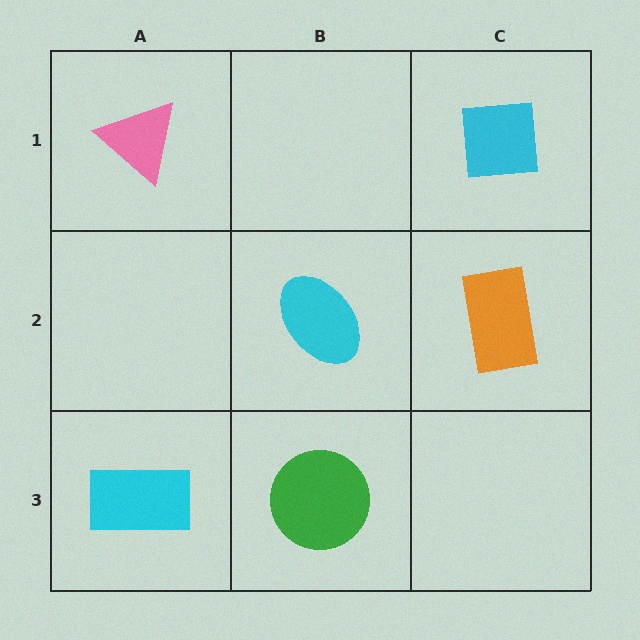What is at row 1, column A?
A pink triangle.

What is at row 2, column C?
An orange rectangle.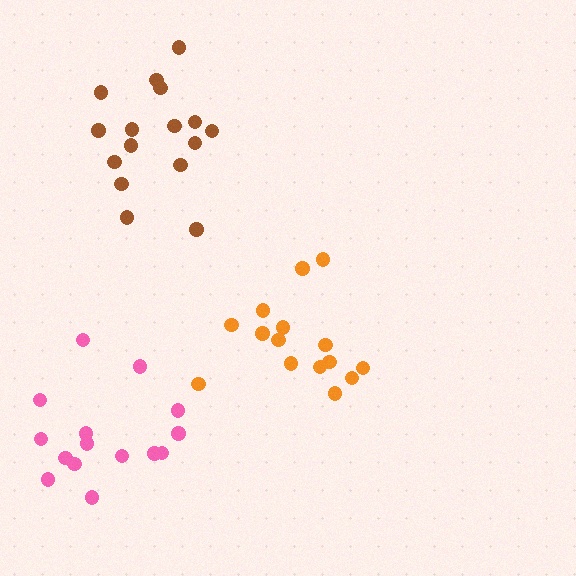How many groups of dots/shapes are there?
There are 3 groups.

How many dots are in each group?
Group 1: 15 dots, Group 2: 15 dots, Group 3: 16 dots (46 total).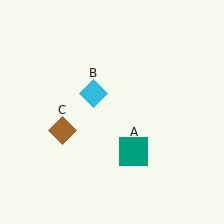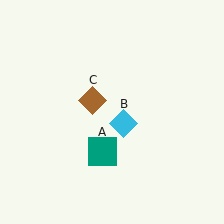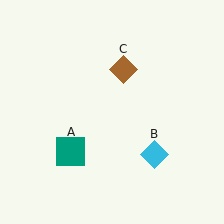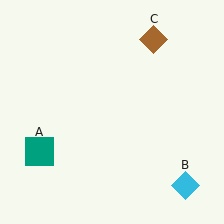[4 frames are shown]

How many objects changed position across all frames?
3 objects changed position: teal square (object A), cyan diamond (object B), brown diamond (object C).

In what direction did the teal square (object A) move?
The teal square (object A) moved left.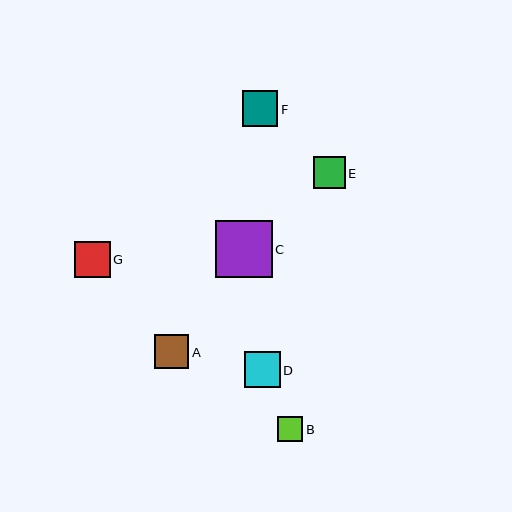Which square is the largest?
Square C is the largest with a size of approximately 57 pixels.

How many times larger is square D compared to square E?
Square D is approximately 1.1 times the size of square E.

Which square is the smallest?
Square B is the smallest with a size of approximately 25 pixels.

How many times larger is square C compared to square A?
Square C is approximately 1.7 times the size of square A.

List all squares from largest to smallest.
From largest to smallest: C, G, F, D, A, E, B.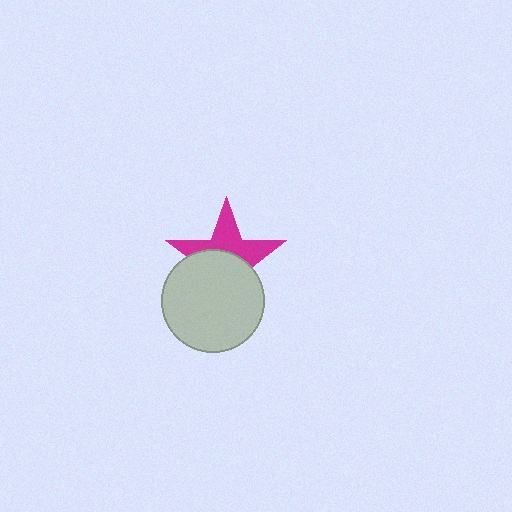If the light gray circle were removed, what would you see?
You would see the complete magenta star.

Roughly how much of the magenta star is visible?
About half of it is visible (roughly 47%).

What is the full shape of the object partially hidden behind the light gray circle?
The partially hidden object is a magenta star.